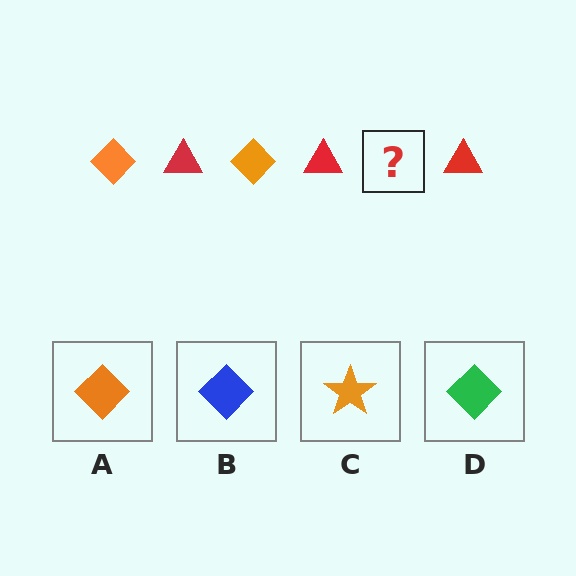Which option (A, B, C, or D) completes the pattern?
A.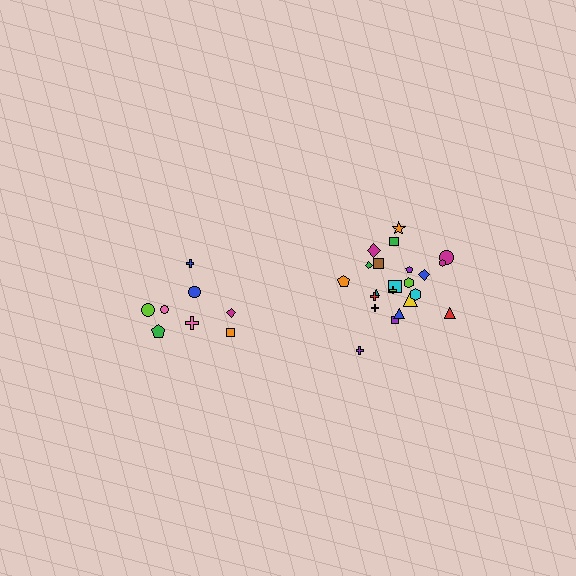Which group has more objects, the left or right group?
The right group.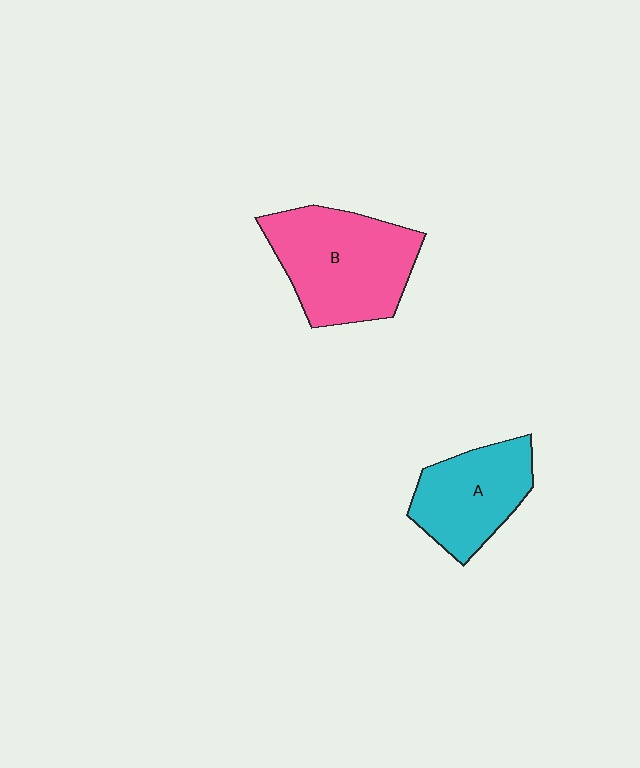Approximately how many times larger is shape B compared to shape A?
Approximately 1.4 times.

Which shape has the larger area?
Shape B (pink).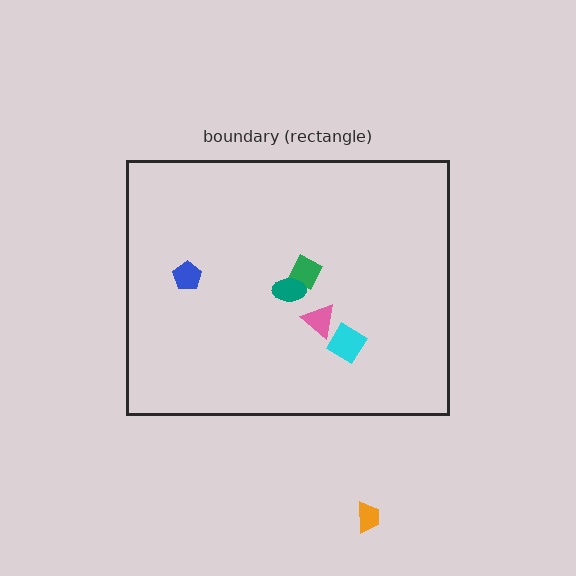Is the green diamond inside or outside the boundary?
Inside.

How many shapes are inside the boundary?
5 inside, 1 outside.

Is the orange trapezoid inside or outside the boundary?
Outside.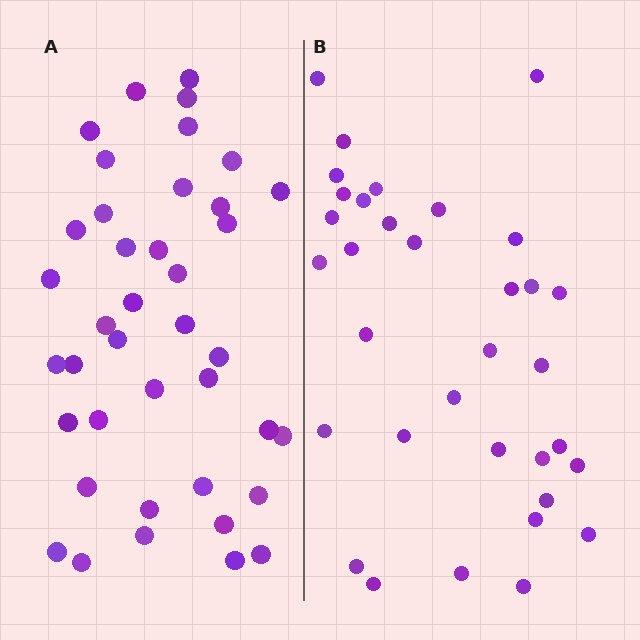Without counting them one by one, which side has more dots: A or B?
Region A (the left region) has more dots.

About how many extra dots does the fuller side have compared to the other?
Region A has about 6 more dots than region B.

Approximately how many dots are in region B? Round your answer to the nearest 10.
About 30 dots. (The exact count is 34, which rounds to 30.)